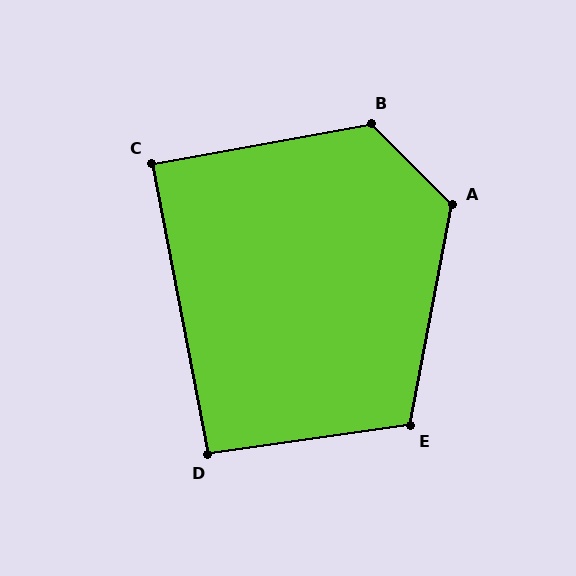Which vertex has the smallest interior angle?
C, at approximately 89 degrees.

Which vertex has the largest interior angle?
B, at approximately 125 degrees.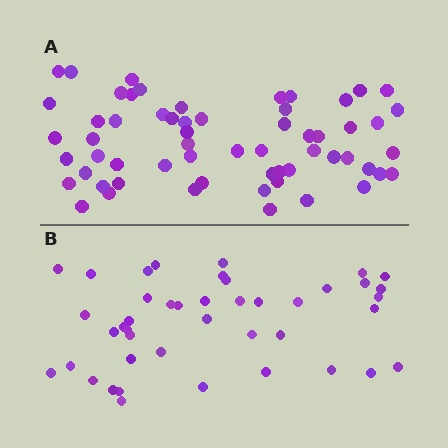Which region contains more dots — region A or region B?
Region A (the top region) has more dots.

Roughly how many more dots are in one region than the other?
Region A has approximately 15 more dots than region B.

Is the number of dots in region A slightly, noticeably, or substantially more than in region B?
Region A has noticeably more, but not dramatically so. The ratio is roughly 1.4 to 1.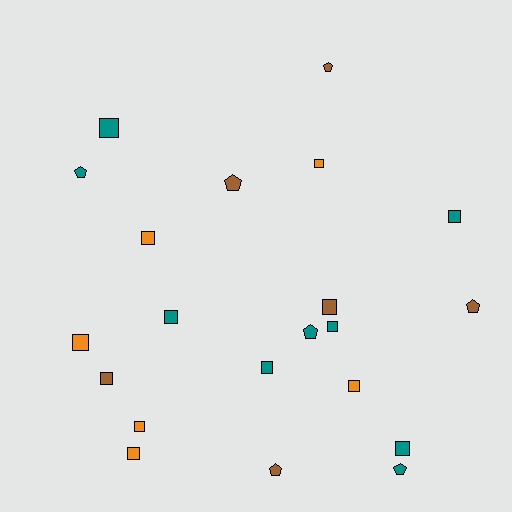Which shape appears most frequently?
Square, with 14 objects.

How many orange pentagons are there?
There are no orange pentagons.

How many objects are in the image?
There are 21 objects.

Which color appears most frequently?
Teal, with 9 objects.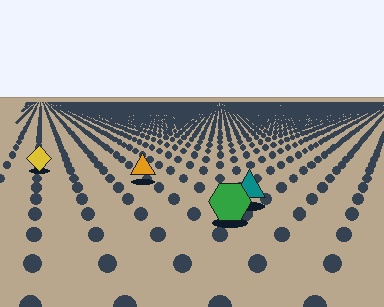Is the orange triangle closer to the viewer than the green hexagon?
No. The green hexagon is closer — you can tell from the texture gradient: the ground texture is coarser near it.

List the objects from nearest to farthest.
From nearest to farthest: the green hexagon, the teal triangle, the orange triangle, the yellow diamond.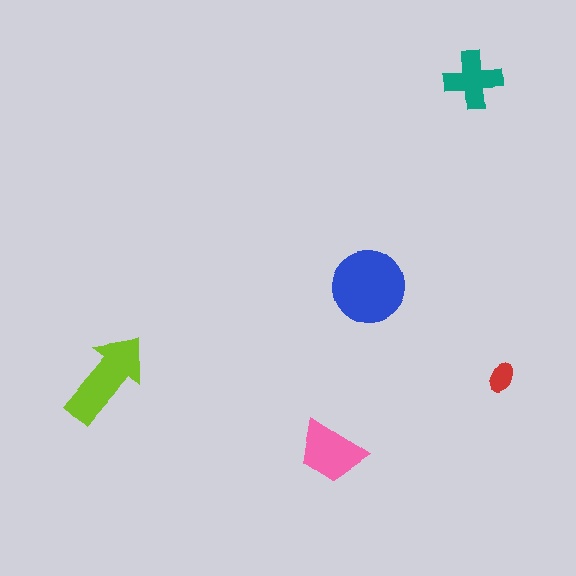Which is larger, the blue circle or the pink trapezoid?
The blue circle.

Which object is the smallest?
The red ellipse.